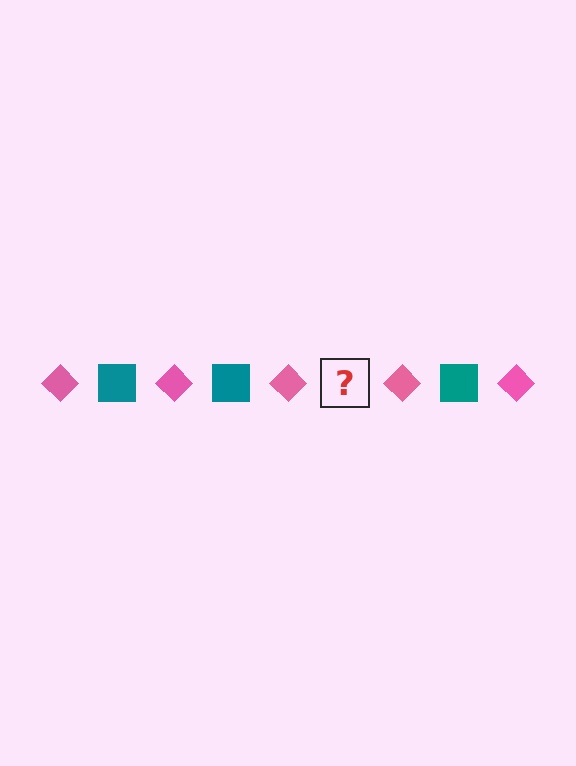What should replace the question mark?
The question mark should be replaced with a teal square.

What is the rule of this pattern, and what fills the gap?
The rule is that the pattern alternates between pink diamond and teal square. The gap should be filled with a teal square.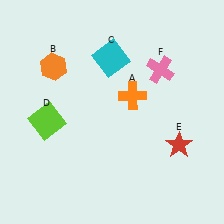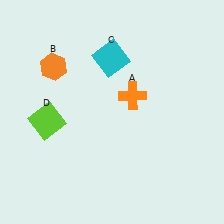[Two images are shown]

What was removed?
The red star (E), the pink cross (F) were removed in Image 2.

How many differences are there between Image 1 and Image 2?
There are 2 differences between the two images.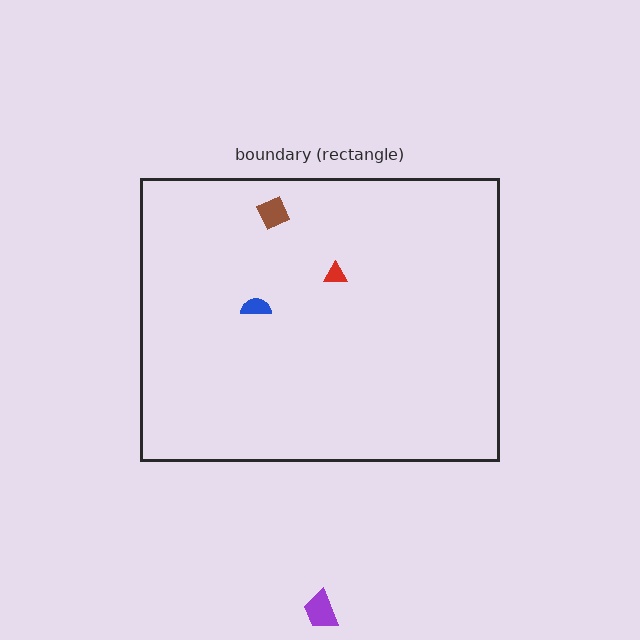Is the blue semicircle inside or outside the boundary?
Inside.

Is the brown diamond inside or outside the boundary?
Inside.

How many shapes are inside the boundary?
3 inside, 1 outside.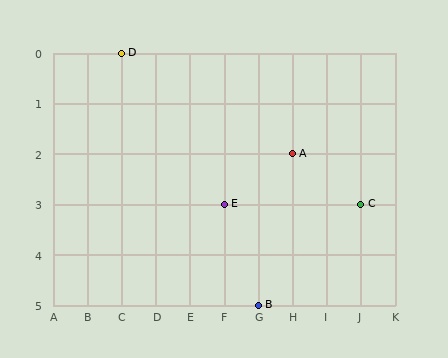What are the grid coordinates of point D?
Point D is at grid coordinates (C, 0).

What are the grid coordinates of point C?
Point C is at grid coordinates (J, 3).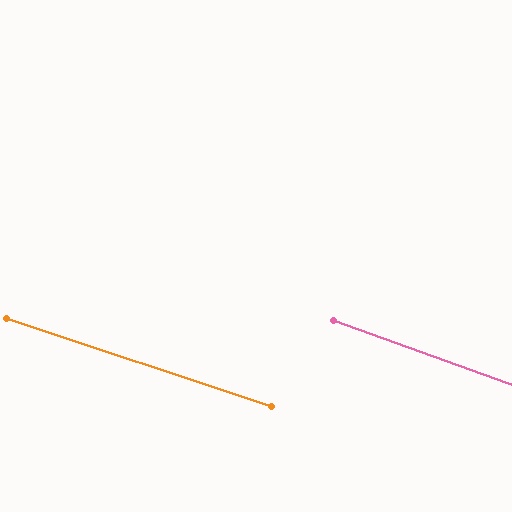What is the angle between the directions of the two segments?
Approximately 1 degree.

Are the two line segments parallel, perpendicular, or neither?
Parallel — their directions differ by only 1.3°.